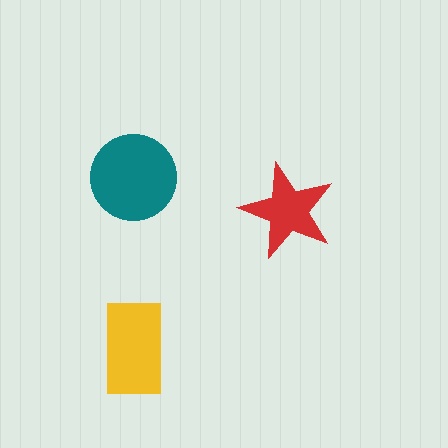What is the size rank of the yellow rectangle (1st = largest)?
2nd.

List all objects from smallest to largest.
The red star, the yellow rectangle, the teal circle.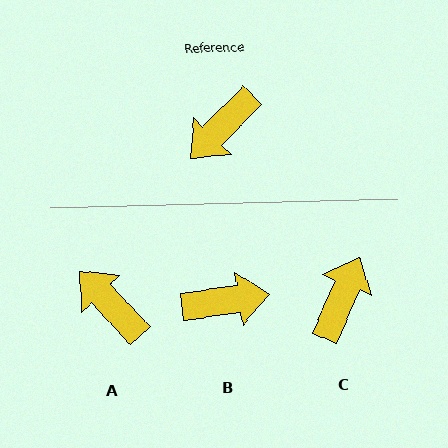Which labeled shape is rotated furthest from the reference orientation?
C, about 159 degrees away.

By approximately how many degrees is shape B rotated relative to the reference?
Approximately 143 degrees counter-clockwise.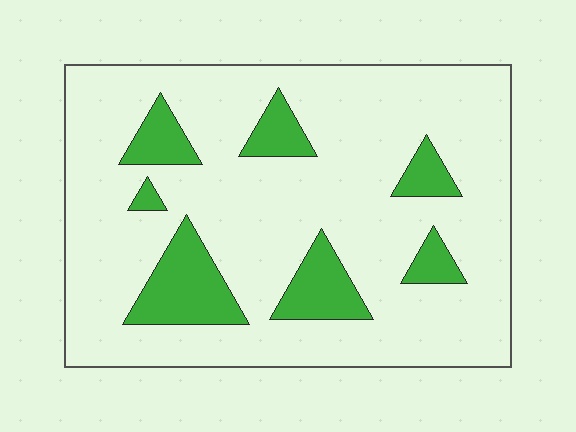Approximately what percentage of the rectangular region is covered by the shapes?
Approximately 15%.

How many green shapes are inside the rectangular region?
7.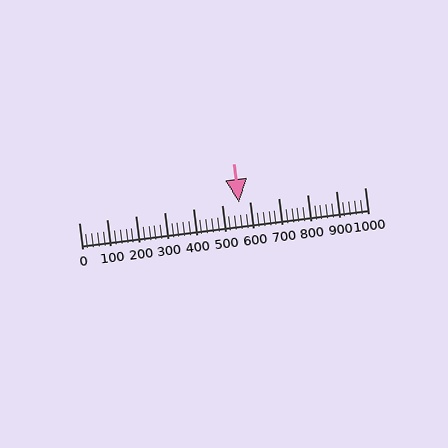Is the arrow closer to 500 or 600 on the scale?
The arrow is closer to 600.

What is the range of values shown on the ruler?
The ruler shows values from 0 to 1000.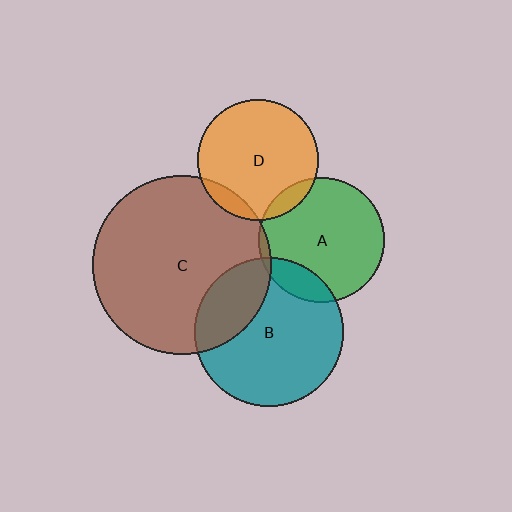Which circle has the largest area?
Circle C (brown).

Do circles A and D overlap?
Yes.